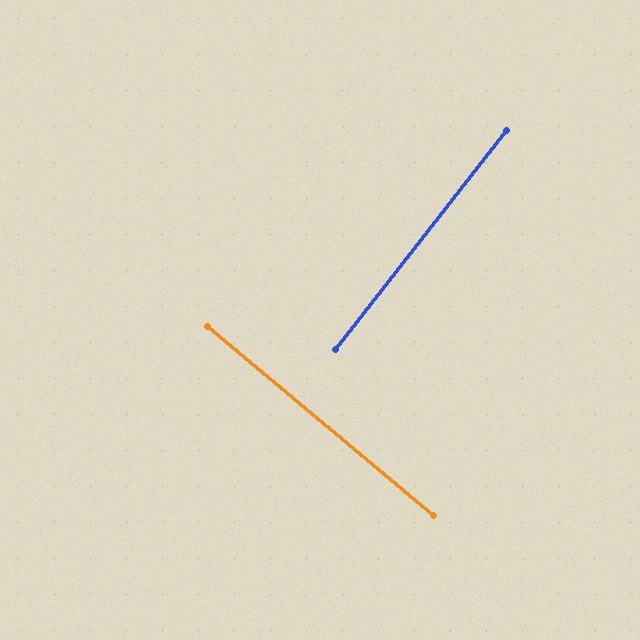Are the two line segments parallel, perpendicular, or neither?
Perpendicular — they meet at approximately 88°.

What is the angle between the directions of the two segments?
Approximately 88 degrees.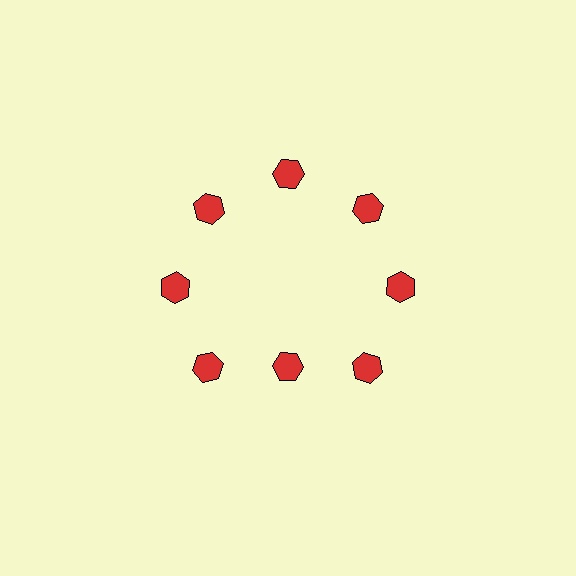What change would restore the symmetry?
The symmetry would be restored by moving it outward, back onto the ring so that all 8 hexagons sit at equal angles and equal distance from the center.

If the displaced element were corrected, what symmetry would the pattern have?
It would have 8-fold rotational symmetry — the pattern would map onto itself every 45 degrees.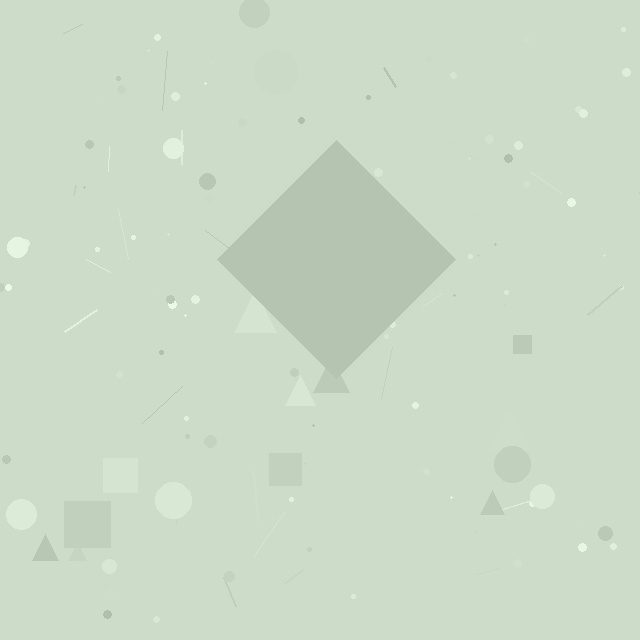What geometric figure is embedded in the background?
A diamond is embedded in the background.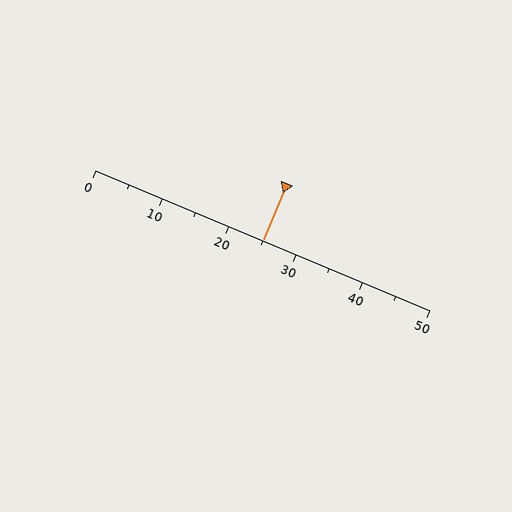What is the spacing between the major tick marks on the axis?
The major ticks are spaced 10 apart.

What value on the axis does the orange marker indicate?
The marker indicates approximately 25.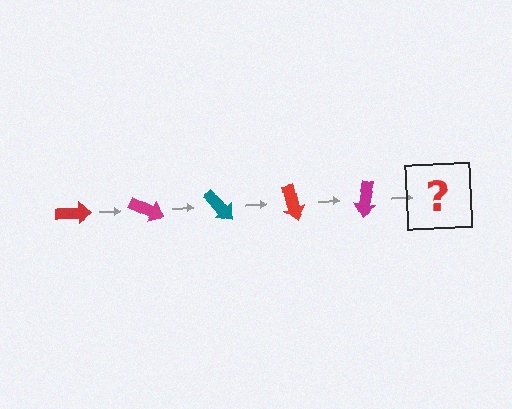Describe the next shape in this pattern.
It should be a teal arrow, rotated 125 degrees from the start.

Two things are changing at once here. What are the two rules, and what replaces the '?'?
The two rules are that it rotates 25 degrees each step and the color cycles through red, magenta, and teal. The '?' should be a teal arrow, rotated 125 degrees from the start.